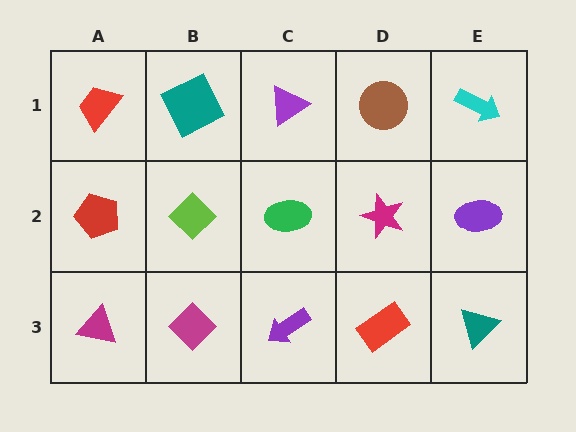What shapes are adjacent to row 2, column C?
A purple triangle (row 1, column C), a purple arrow (row 3, column C), a lime diamond (row 2, column B), a magenta star (row 2, column D).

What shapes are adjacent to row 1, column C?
A green ellipse (row 2, column C), a teal square (row 1, column B), a brown circle (row 1, column D).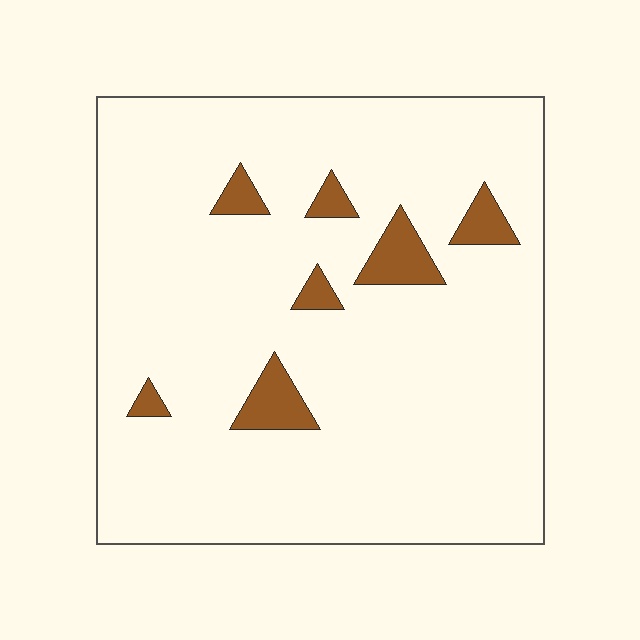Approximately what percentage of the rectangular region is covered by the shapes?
Approximately 10%.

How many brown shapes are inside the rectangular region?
7.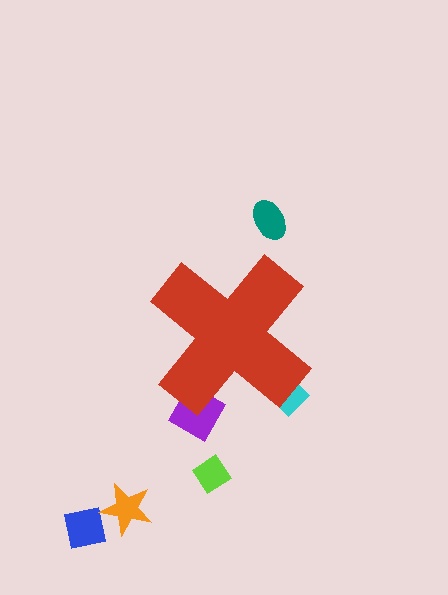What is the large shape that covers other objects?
A red cross.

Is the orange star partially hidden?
No, the orange star is fully visible.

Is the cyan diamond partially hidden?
Yes, the cyan diamond is partially hidden behind the red cross.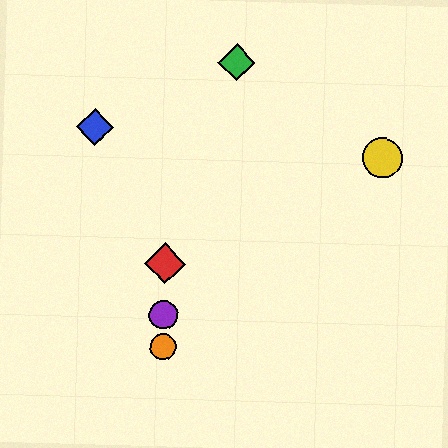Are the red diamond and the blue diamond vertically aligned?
No, the red diamond is at x≈165 and the blue diamond is at x≈95.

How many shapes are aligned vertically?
3 shapes (the red diamond, the purple circle, the orange circle) are aligned vertically.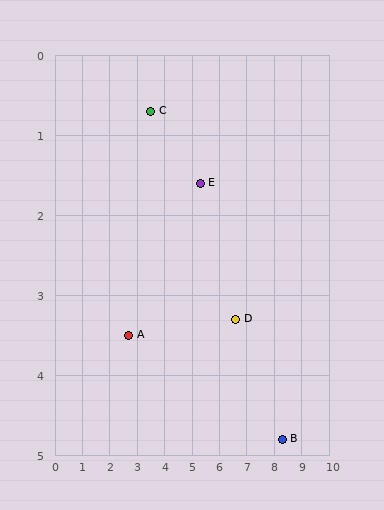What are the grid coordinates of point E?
Point E is at approximately (5.3, 1.6).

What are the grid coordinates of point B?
Point B is at approximately (8.3, 4.8).